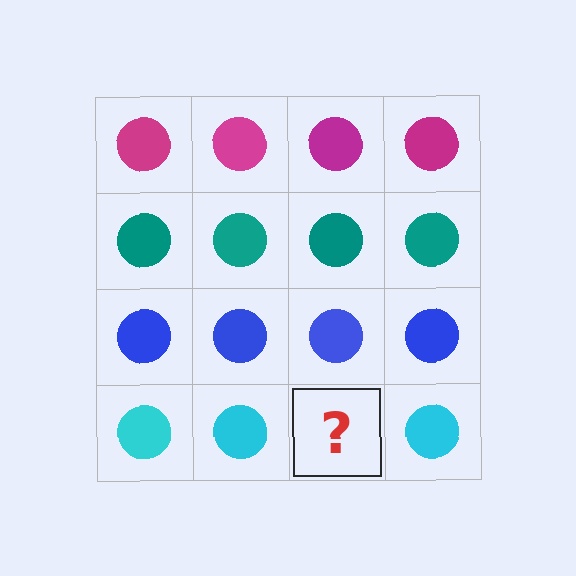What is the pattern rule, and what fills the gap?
The rule is that each row has a consistent color. The gap should be filled with a cyan circle.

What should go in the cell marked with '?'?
The missing cell should contain a cyan circle.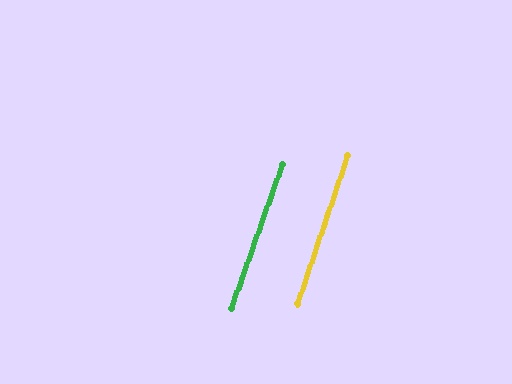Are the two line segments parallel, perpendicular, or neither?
Parallel — their directions differ by only 0.2°.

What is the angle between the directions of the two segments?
Approximately 0 degrees.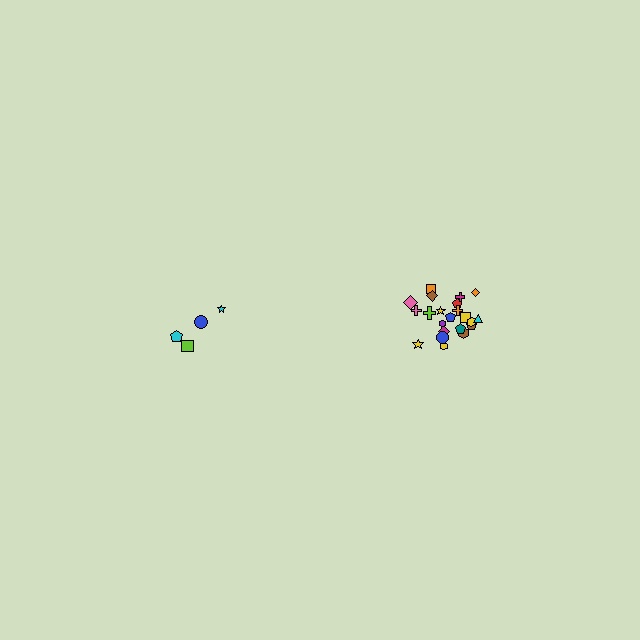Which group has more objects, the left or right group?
The right group.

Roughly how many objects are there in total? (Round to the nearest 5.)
Roughly 25 objects in total.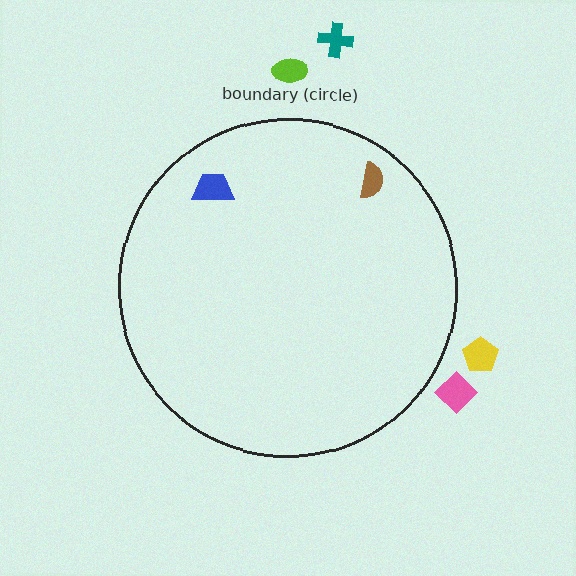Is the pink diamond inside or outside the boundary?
Outside.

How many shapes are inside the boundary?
2 inside, 4 outside.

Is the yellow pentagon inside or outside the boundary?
Outside.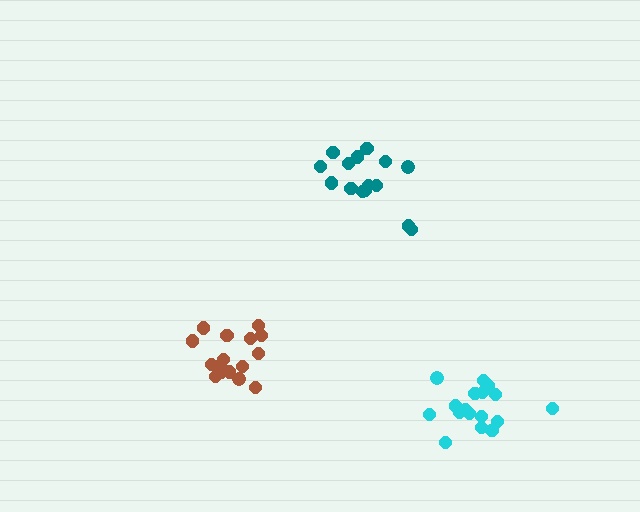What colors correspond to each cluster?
The clusters are colored: teal, brown, cyan.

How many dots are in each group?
Group 1: 15 dots, Group 2: 16 dots, Group 3: 18 dots (49 total).